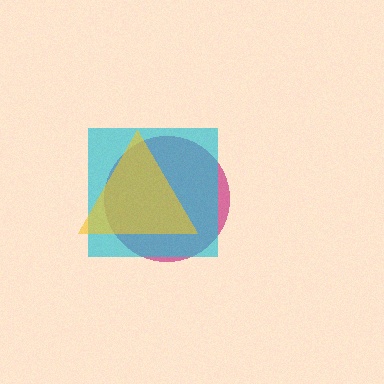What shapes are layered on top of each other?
The layered shapes are: a magenta circle, a cyan square, a yellow triangle.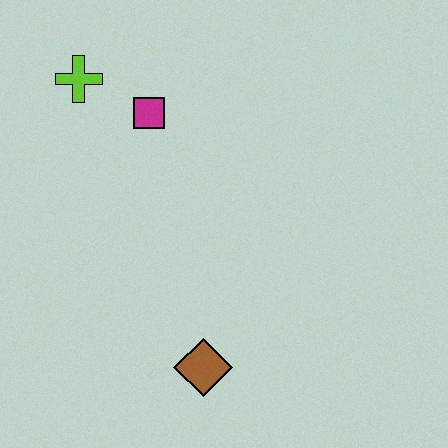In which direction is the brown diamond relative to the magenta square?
The brown diamond is below the magenta square.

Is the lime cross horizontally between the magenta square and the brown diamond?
No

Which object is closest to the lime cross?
The magenta square is closest to the lime cross.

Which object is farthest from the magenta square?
The brown diamond is farthest from the magenta square.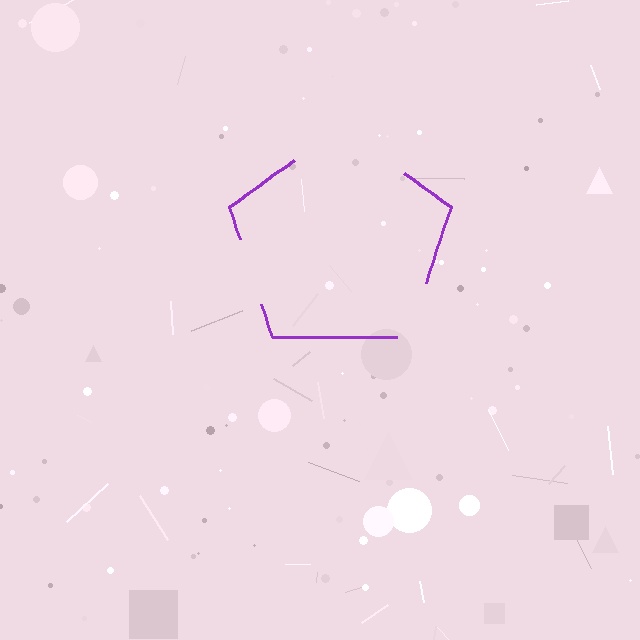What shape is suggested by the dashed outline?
The dashed outline suggests a pentagon.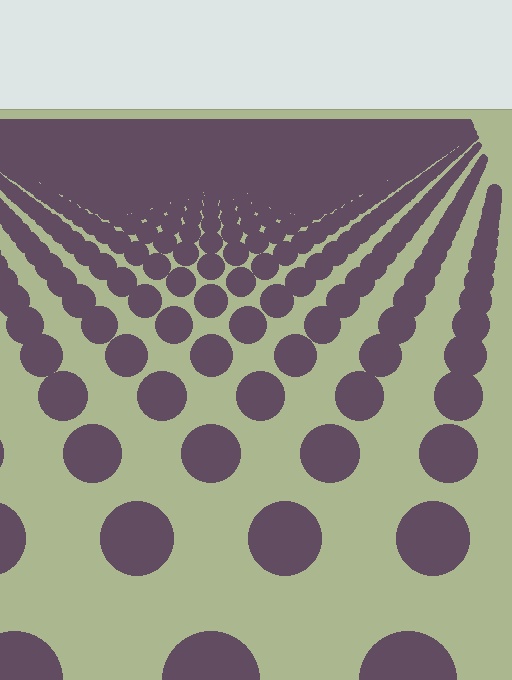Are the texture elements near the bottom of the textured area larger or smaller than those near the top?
Larger. Near the bottom, elements are closer to the viewer and appear at a bigger on-screen size.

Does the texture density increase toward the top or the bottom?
Density increases toward the top.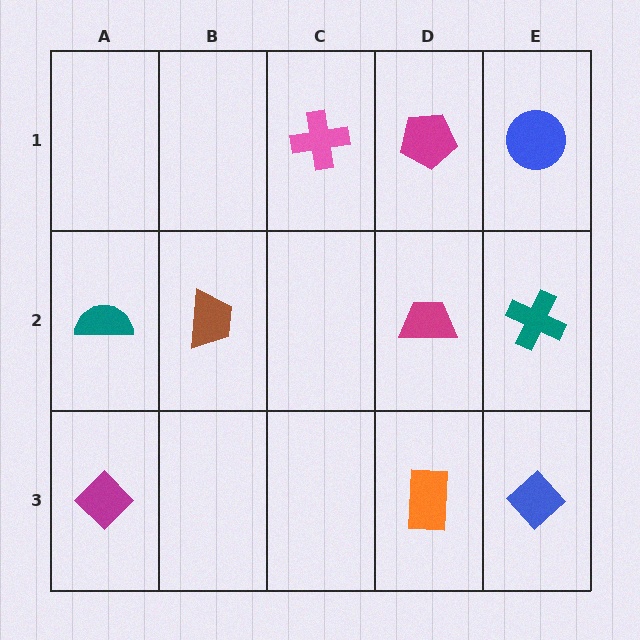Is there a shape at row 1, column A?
No, that cell is empty.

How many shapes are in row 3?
3 shapes.